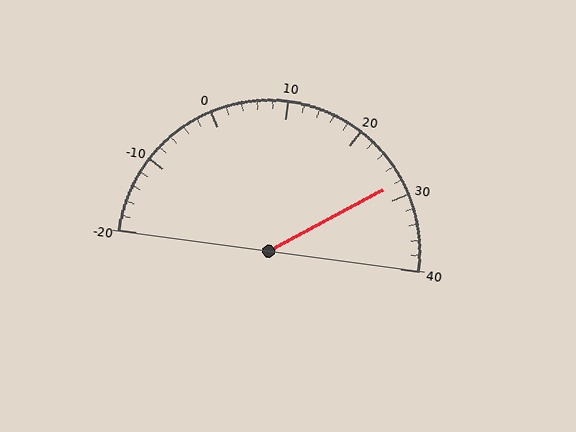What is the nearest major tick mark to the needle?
The nearest major tick mark is 30.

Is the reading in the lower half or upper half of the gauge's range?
The reading is in the upper half of the range (-20 to 40).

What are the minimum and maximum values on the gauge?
The gauge ranges from -20 to 40.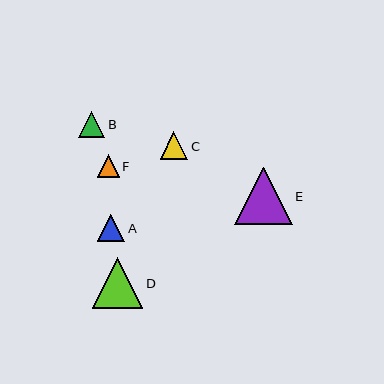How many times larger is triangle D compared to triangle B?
Triangle D is approximately 1.9 times the size of triangle B.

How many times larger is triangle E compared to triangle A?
Triangle E is approximately 2.1 times the size of triangle A.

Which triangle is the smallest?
Triangle F is the smallest with a size of approximately 22 pixels.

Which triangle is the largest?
Triangle E is the largest with a size of approximately 58 pixels.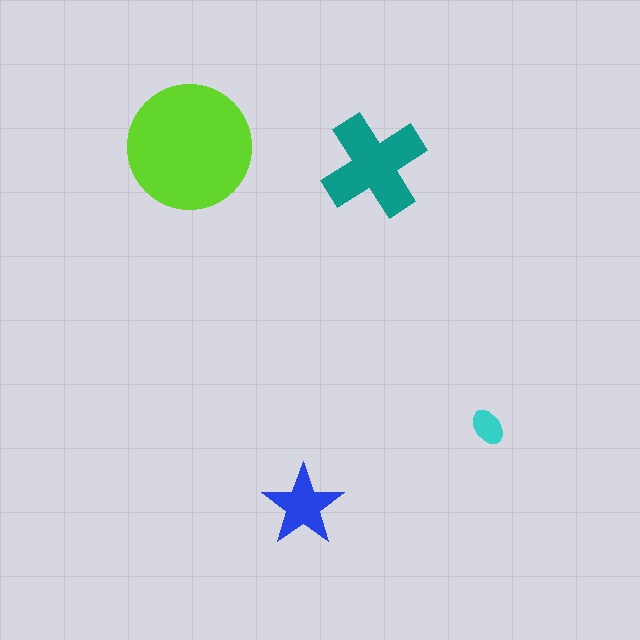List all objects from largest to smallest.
The lime circle, the teal cross, the blue star, the cyan ellipse.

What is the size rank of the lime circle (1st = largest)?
1st.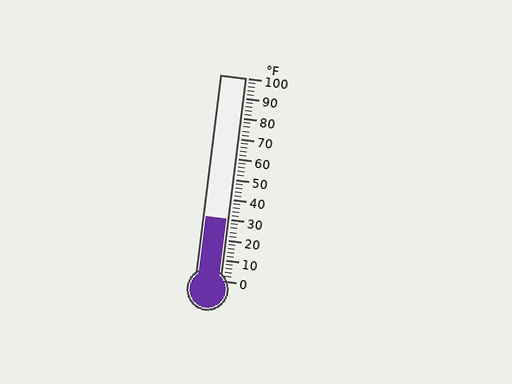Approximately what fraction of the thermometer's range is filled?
The thermometer is filled to approximately 30% of its range.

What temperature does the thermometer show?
The thermometer shows approximately 30°F.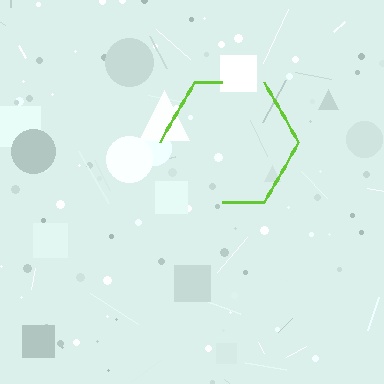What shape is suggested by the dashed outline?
The dashed outline suggests a hexagon.